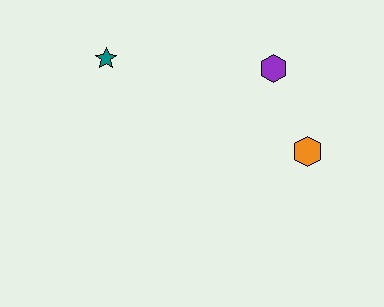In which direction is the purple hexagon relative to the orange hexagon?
The purple hexagon is above the orange hexagon.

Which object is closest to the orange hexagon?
The purple hexagon is closest to the orange hexagon.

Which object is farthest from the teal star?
The orange hexagon is farthest from the teal star.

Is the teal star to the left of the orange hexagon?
Yes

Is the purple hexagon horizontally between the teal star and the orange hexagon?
Yes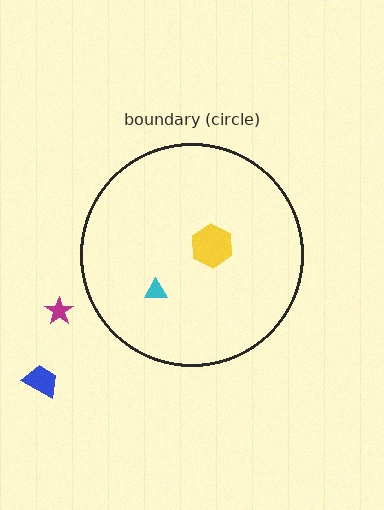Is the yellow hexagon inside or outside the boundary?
Inside.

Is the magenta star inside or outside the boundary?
Outside.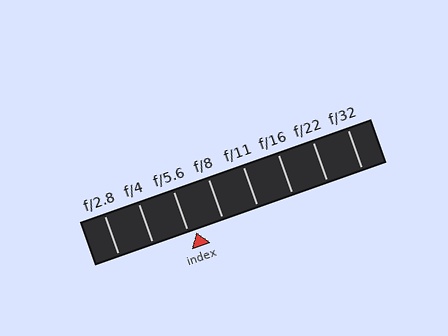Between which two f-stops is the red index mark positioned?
The index mark is between f/5.6 and f/8.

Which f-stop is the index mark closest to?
The index mark is closest to f/5.6.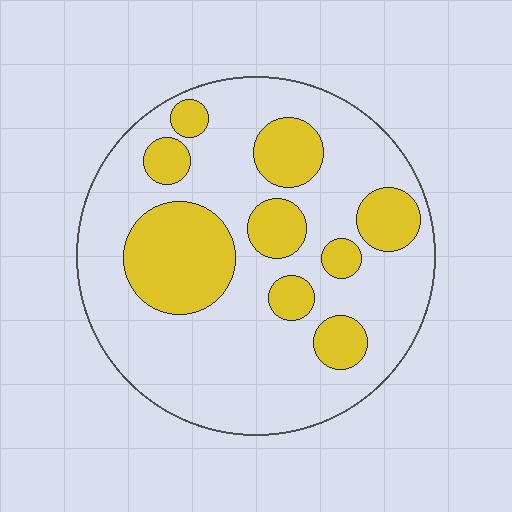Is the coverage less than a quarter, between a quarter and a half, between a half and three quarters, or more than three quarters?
Between a quarter and a half.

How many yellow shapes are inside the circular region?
9.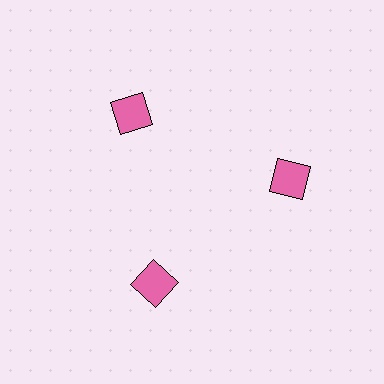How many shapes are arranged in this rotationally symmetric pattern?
There are 3 shapes, arranged in 3 groups of 1.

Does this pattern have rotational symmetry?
Yes, this pattern has 3-fold rotational symmetry. It looks the same after rotating 120 degrees around the center.